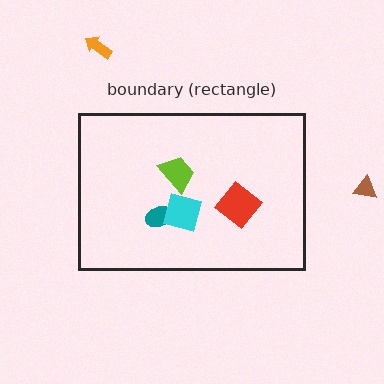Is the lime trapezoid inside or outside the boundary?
Inside.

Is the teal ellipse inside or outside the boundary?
Inside.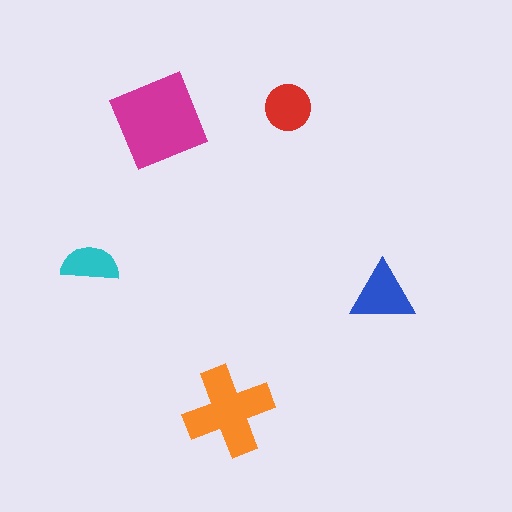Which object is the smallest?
The cyan semicircle.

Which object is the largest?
The magenta diamond.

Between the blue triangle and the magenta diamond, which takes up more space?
The magenta diamond.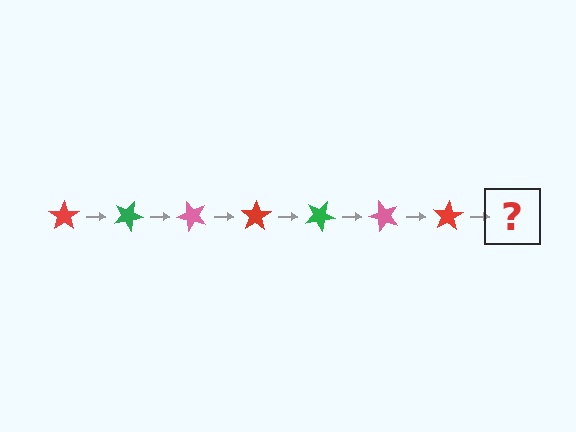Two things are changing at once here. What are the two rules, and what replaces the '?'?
The two rules are that it rotates 25 degrees each step and the color cycles through red, green, and pink. The '?' should be a green star, rotated 175 degrees from the start.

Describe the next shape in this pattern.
It should be a green star, rotated 175 degrees from the start.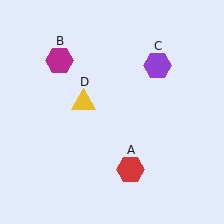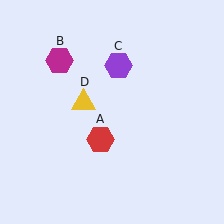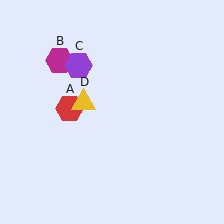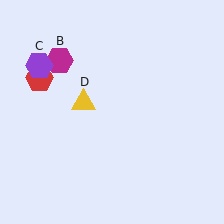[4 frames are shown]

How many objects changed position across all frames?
2 objects changed position: red hexagon (object A), purple hexagon (object C).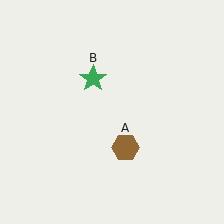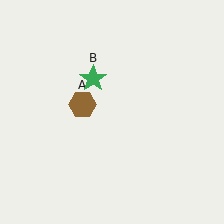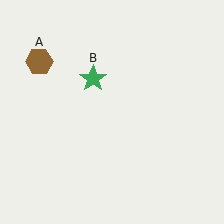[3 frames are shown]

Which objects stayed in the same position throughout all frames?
Green star (object B) remained stationary.